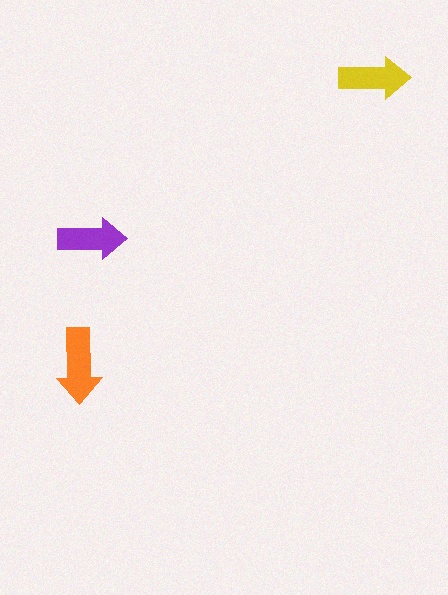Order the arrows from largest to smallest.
the orange one, the yellow one, the purple one.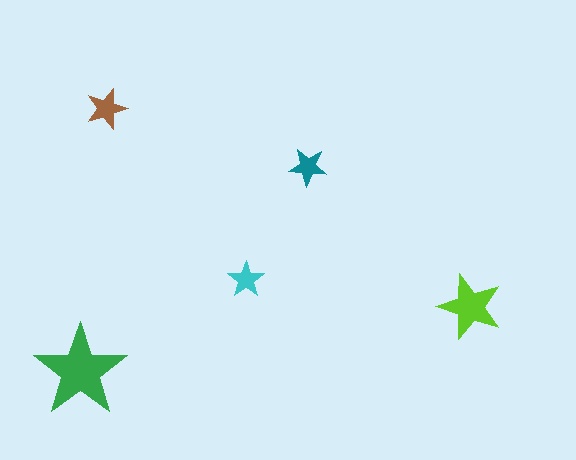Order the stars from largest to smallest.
the green one, the lime one, the brown one, the teal one, the cyan one.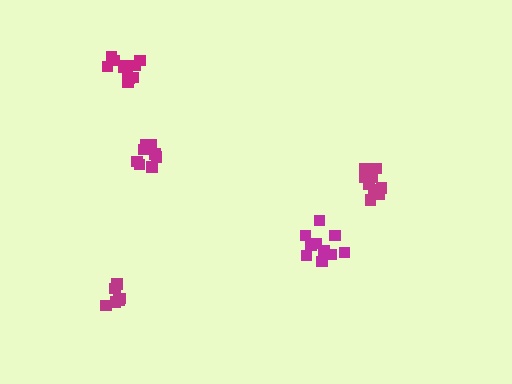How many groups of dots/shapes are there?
There are 5 groups.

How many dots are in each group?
Group 1: 6 dots, Group 2: 9 dots, Group 3: 11 dots, Group 4: 10 dots, Group 5: 11 dots (47 total).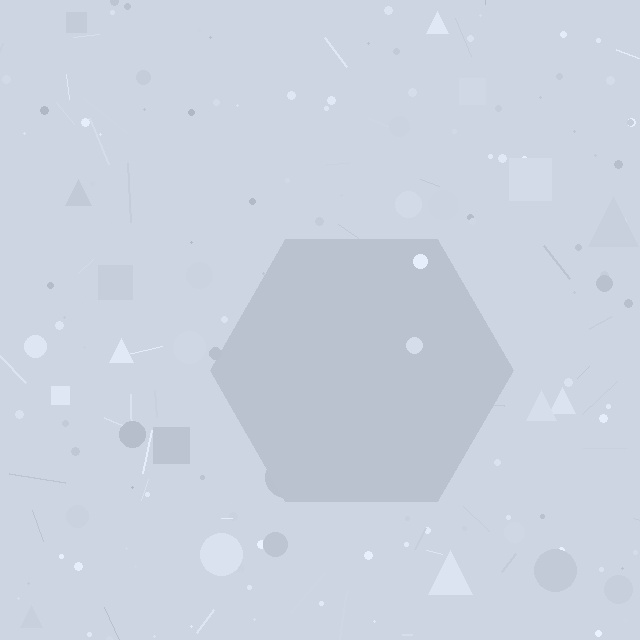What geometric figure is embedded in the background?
A hexagon is embedded in the background.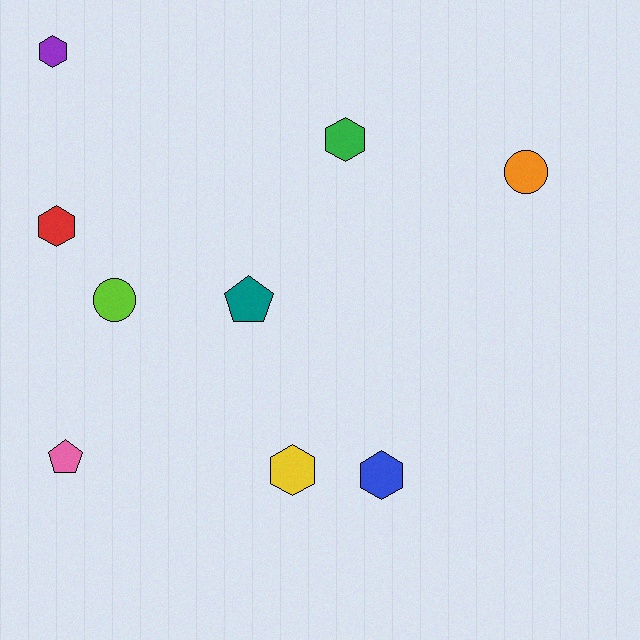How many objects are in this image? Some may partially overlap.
There are 9 objects.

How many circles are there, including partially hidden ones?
There are 2 circles.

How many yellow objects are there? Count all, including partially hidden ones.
There is 1 yellow object.